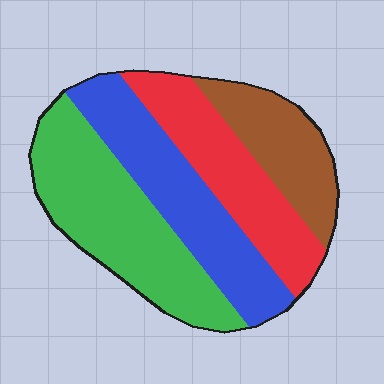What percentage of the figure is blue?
Blue covers about 25% of the figure.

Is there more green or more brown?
Green.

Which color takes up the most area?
Green, at roughly 35%.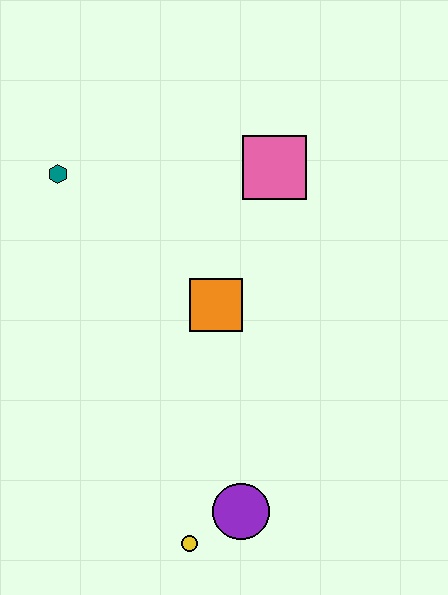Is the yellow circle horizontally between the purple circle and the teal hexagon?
Yes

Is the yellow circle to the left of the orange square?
Yes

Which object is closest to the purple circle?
The yellow circle is closest to the purple circle.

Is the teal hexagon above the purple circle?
Yes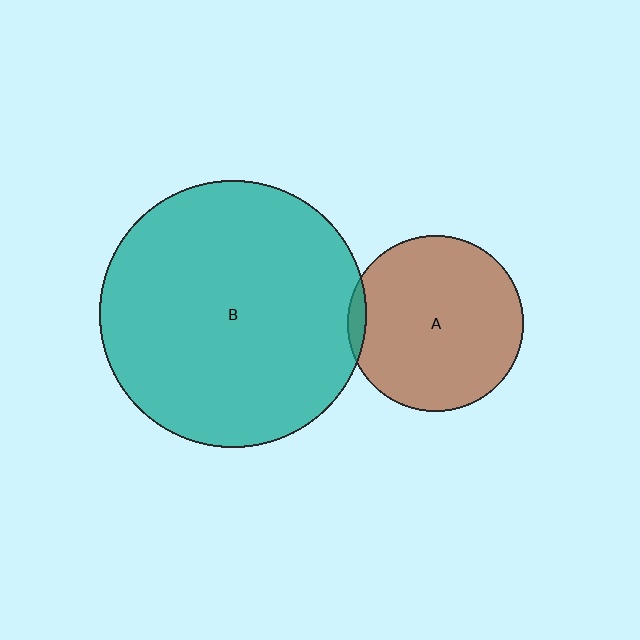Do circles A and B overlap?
Yes.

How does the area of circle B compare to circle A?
Approximately 2.3 times.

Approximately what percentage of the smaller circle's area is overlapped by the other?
Approximately 5%.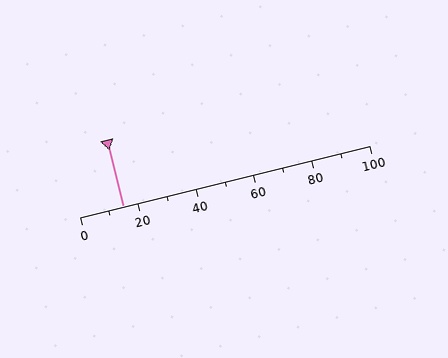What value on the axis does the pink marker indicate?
The marker indicates approximately 15.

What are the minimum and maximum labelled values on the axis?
The axis runs from 0 to 100.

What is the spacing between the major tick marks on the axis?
The major ticks are spaced 20 apart.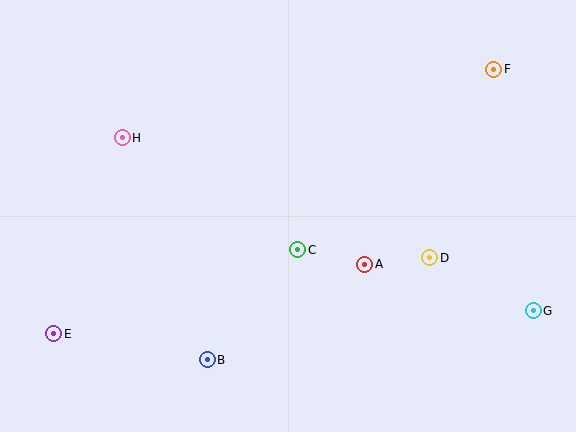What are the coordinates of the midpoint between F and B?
The midpoint between F and B is at (350, 215).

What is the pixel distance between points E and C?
The distance between E and C is 258 pixels.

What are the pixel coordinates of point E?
Point E is at (54, 334).